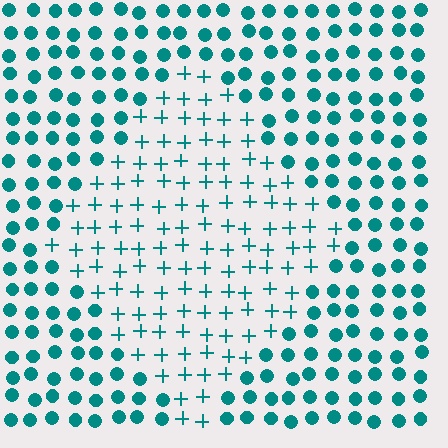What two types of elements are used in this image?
The image uses plus signs inside the diamond region and circles outside it.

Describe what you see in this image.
The image is filled with small teal elements arranged in a uniform grid. A diamond-shaped region contains plus signs, while the surrounding area contains circles. The boundary is defined purely by the change in element shape.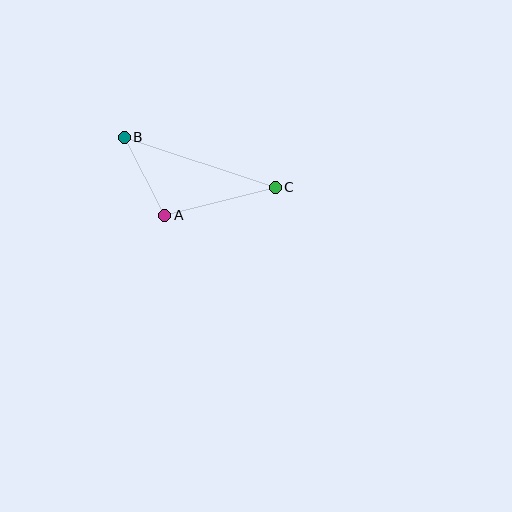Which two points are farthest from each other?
Points B and C are farthest from each other.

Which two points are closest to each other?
Points A and B are closest to each other.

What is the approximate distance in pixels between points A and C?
The distance between A and C is approximately 114 pixels.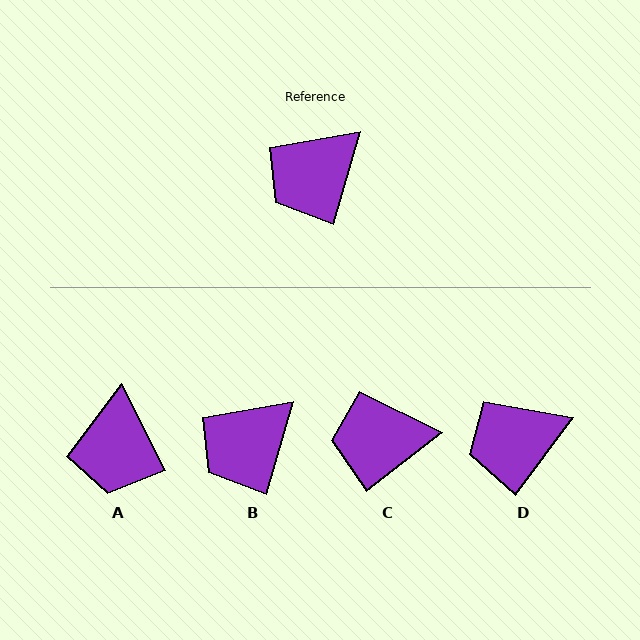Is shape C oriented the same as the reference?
No, it is off by about 36 degrees.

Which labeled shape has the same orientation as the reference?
B.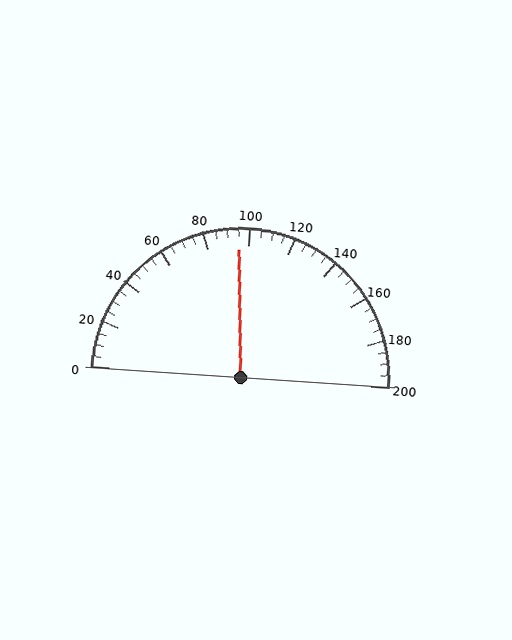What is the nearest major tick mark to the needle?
The nearest major tick mark is 100.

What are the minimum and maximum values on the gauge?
The gauge ranges from 0 to 200.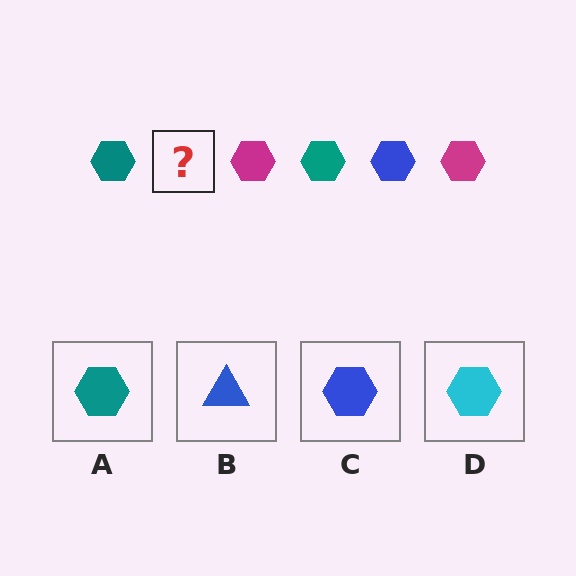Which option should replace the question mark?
Option C.